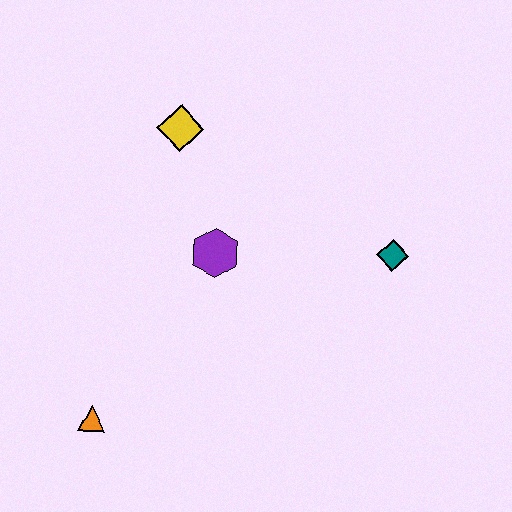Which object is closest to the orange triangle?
The purple hexagon is closest to the orange triangle.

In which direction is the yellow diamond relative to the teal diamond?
The yellow diamond is to the left of the teal diamond.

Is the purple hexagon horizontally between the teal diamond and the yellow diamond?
Yes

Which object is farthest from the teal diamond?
The orange triangle is farthest from the teal diamond.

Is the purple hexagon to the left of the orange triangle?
No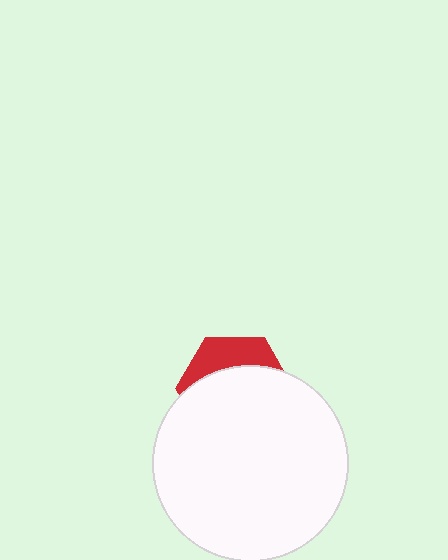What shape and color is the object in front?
The object in front is a white circle.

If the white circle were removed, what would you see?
You would see the complete red hexagon.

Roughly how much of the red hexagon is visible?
A small part of it is visible (roughly 30%).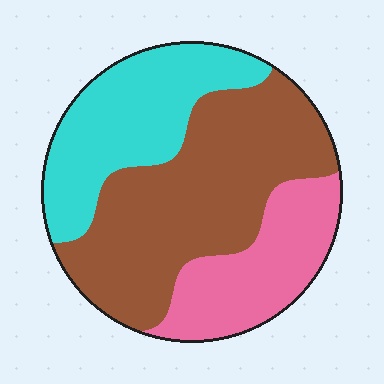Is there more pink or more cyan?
Cyan.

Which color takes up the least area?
Pink, at roughly 25%.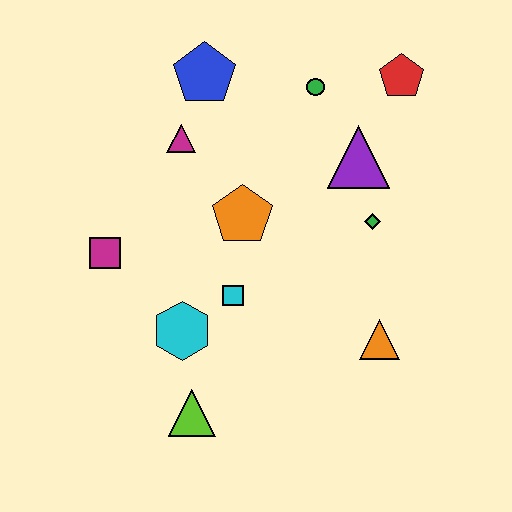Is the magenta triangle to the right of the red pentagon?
No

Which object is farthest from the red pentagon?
The lime triangle is farthest from the red pentagon.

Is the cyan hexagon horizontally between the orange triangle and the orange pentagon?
No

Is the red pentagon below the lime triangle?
No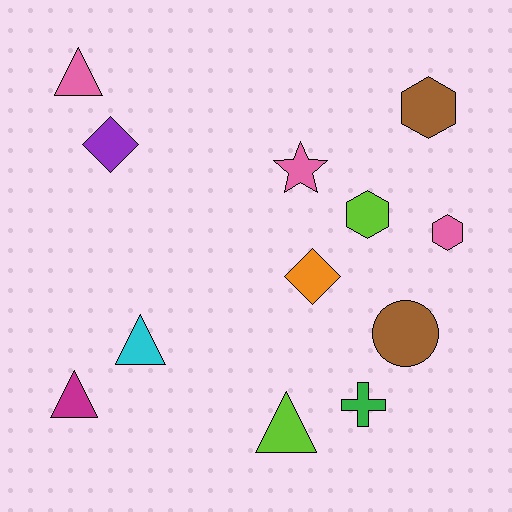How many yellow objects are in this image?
There are no yellow objects.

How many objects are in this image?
There are 12 objects.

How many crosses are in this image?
There is 1 cross.